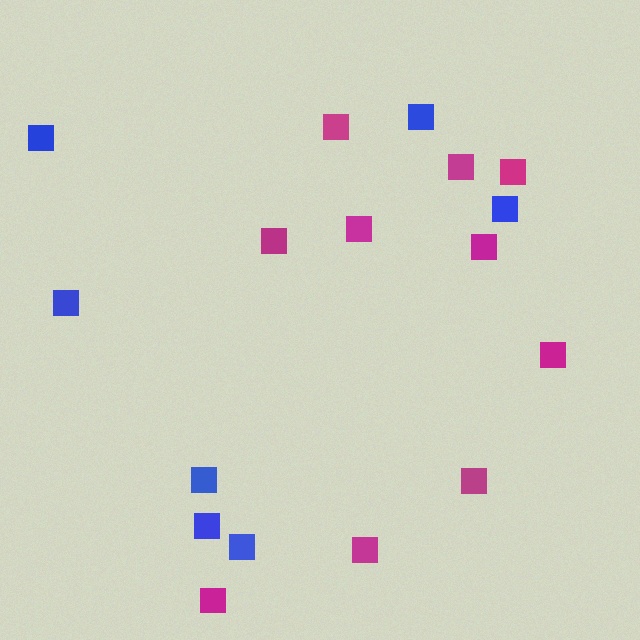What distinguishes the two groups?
There are 2 groups: one group of blue squares (7) and one group of magenta squares (10).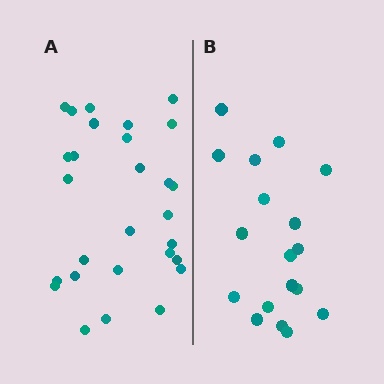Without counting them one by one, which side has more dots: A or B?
Region A (the left region) has more dots.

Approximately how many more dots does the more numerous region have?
Region A has roughly 10 or so more dots than region B.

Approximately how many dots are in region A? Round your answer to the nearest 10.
About 30 dots. (The exact count is 28, which rounds to 30.)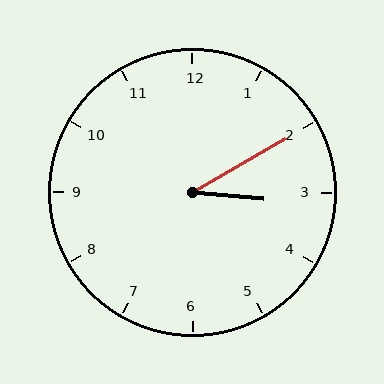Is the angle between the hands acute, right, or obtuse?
It is acute.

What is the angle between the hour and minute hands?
Approximately 35 degrees.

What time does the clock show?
3:10.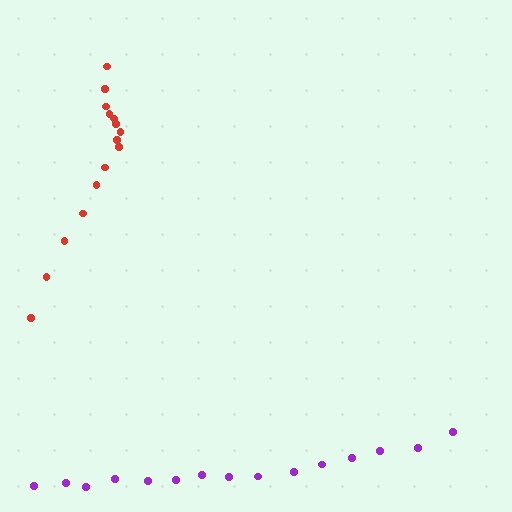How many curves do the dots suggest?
There are 2 distinct paths.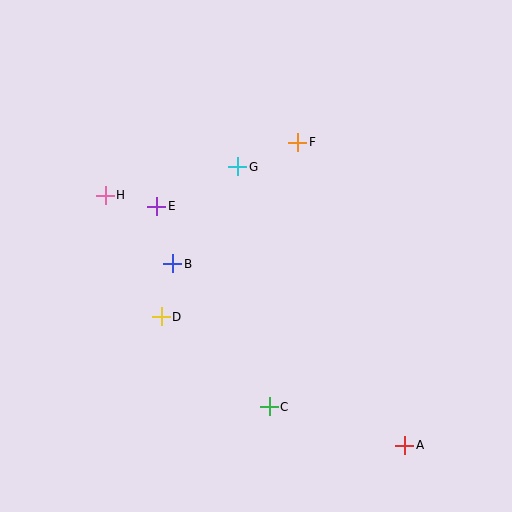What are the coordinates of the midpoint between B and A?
The midpoint between B and A is at (289, 354).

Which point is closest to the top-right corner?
Point F is closest to the top-right corner.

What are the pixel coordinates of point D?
Point D is at (161, 317).